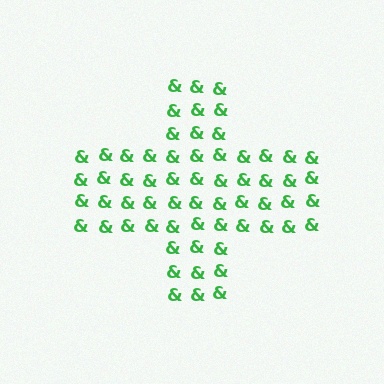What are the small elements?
The small elements are ampersands.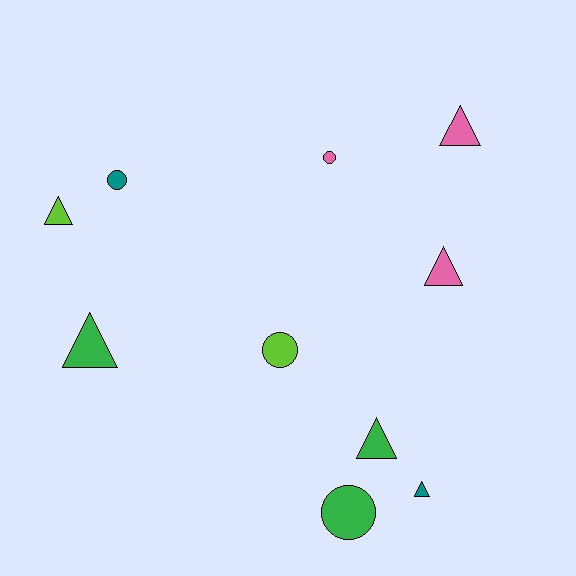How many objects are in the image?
There are 10 objects.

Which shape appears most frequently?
Triangle, with 6 objects.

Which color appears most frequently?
Green, with 3 objects.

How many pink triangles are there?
There are 2 pink triangles.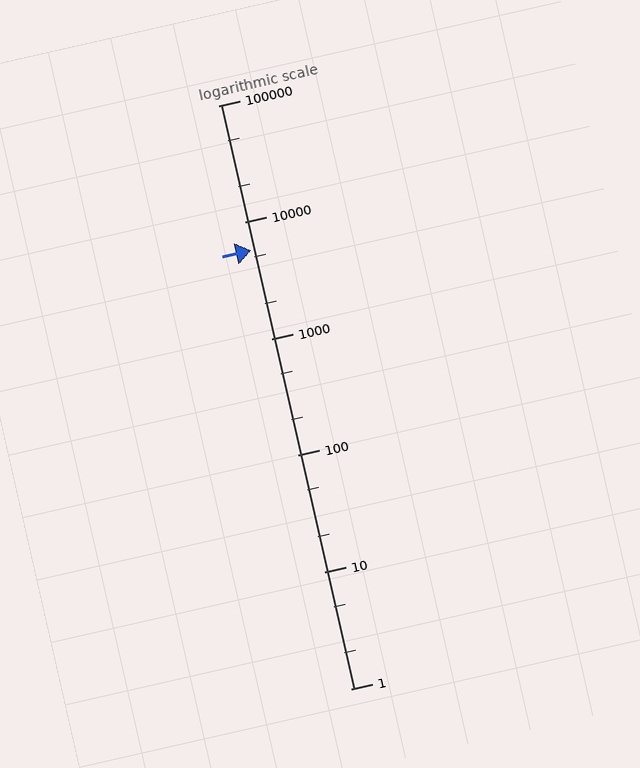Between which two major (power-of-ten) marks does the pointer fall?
The pointer is between 1000 and 10000.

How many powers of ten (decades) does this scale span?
The scale spans 5 decades, from 1 to 100000.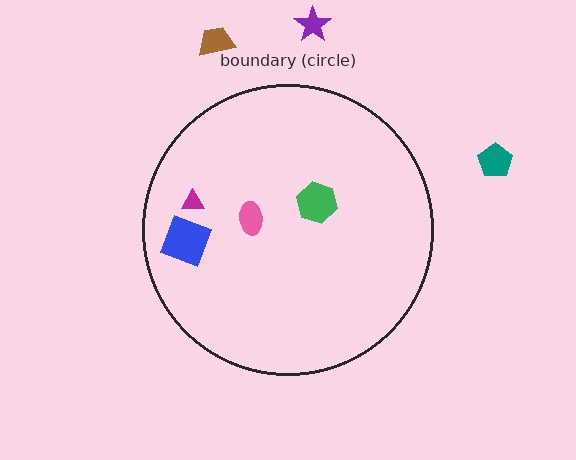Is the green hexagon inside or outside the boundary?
Inside.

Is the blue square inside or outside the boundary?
Inside.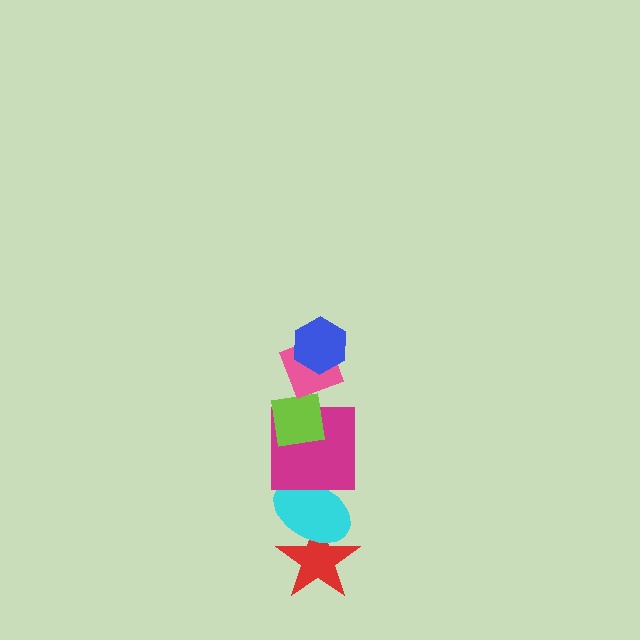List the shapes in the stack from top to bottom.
From top to bottom: the blue hexagon, the pink diamond, the lime square, the magenta square, the cyan ellipse, the red star.